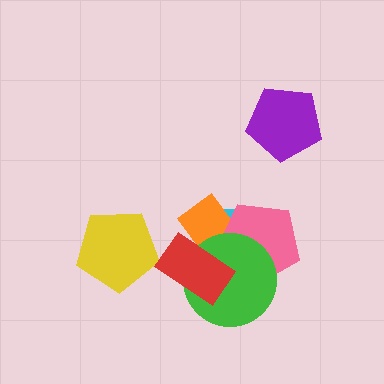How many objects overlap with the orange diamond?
4 objects overlap with the orange diamond.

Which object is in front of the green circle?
The red rectangle is in front of the green circle.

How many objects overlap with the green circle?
4 objects overlap with the green circle.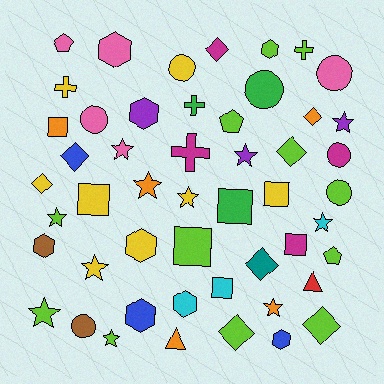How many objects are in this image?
There are 50 objects.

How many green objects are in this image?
There are 3 green objects.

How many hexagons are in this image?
There are 8 hexagons.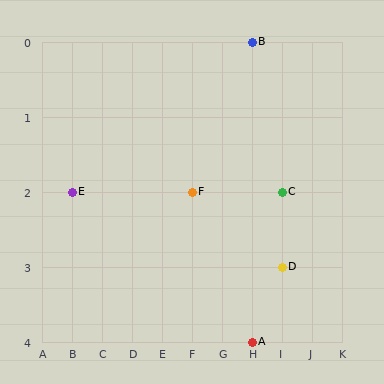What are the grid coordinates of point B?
Point B is at grid coordinates (H, 0).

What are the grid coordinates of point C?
Point C is at grid coordinates (I, 2).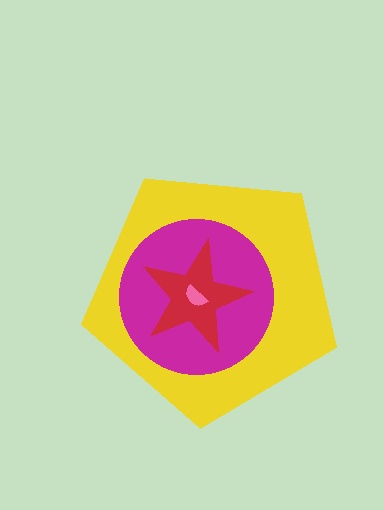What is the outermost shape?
The yellow pentagon.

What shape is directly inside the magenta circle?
The red star.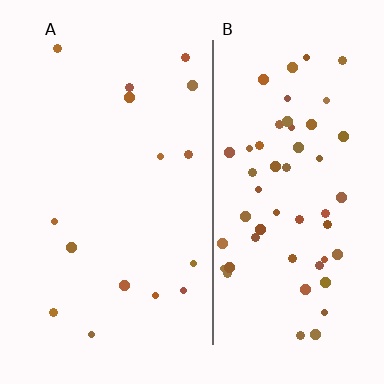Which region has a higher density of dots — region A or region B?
B (the right).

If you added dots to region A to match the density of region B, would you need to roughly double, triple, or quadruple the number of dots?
Approximately quadruple.